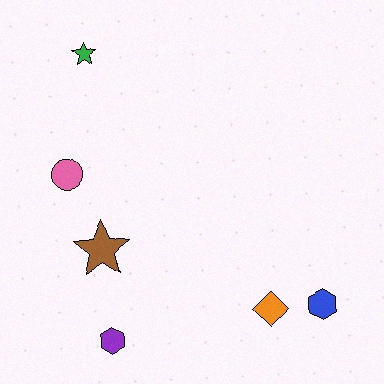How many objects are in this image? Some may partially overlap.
There are 6 objects.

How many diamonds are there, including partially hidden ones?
There is 1 diamond.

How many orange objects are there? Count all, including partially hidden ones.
There is 1 orange object.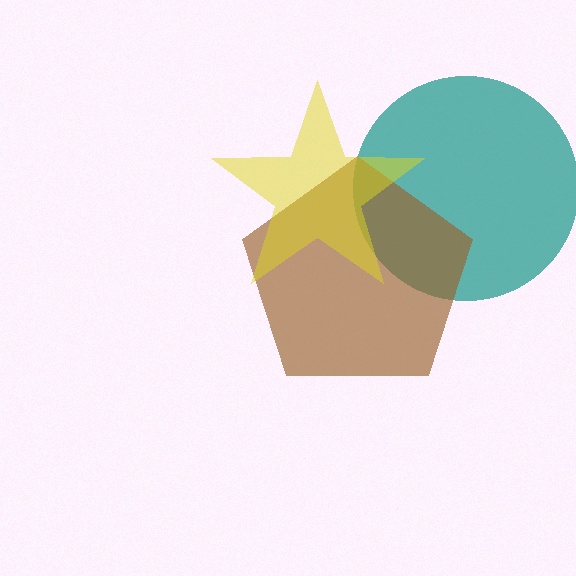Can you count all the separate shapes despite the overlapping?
Yes, there are 3 separate shapes.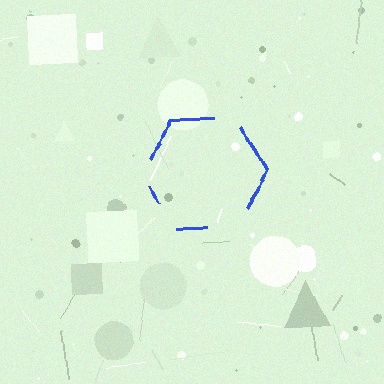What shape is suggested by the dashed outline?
The dashed outline suggests a hexagon.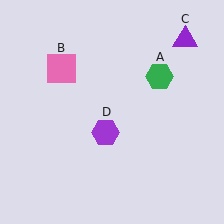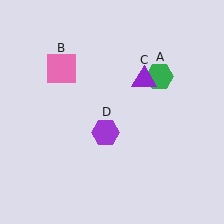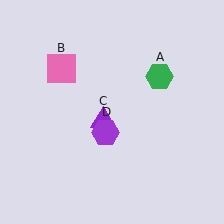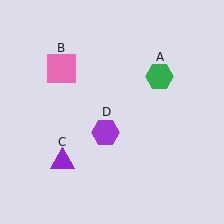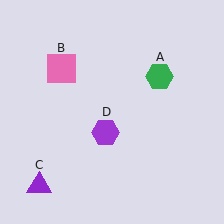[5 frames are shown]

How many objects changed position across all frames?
1 object changed position: purple triangle (object C).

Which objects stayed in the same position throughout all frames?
Green hexagon (object A) and pink square (object B) and purple hexagon (object D) remained stationary.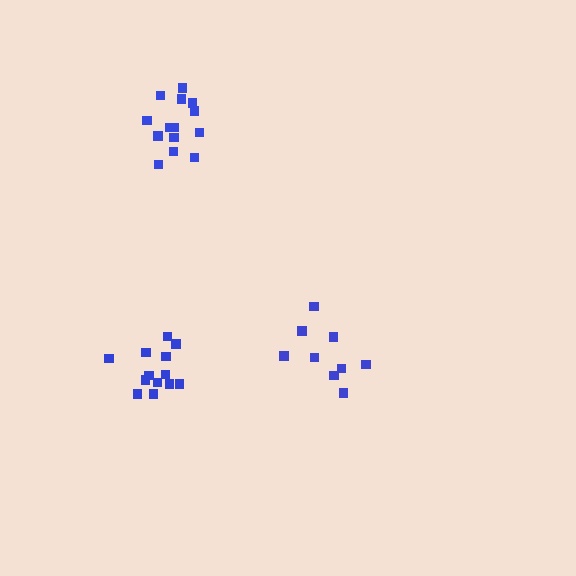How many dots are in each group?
Group 1: 9 dots, Group 2: 14 dots, Group 3: 13 dots (36 total).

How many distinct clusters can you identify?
There are 3 distinct clusters.